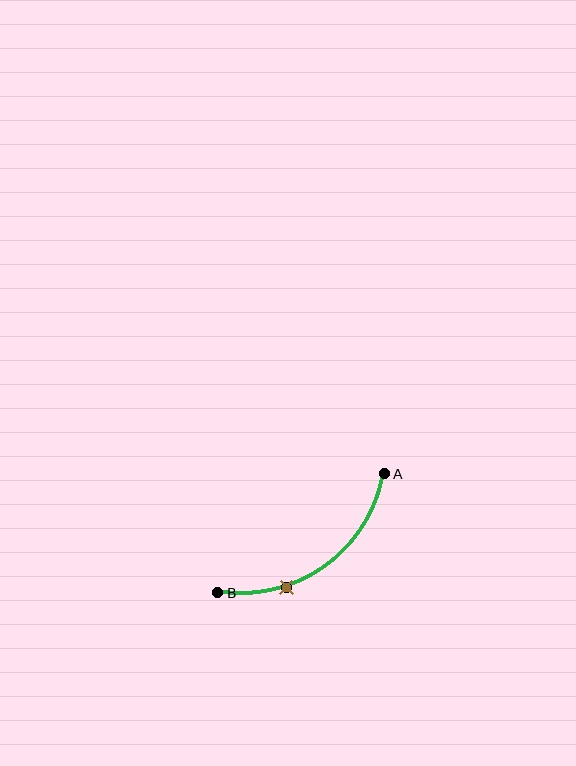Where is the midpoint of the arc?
The arc midpoint is the point on the curve farthest from the straight line joining A and B. It sits below and to the right of that line.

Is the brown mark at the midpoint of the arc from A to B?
No. The brown mark lies on the arc but is closer to endpoint B. The arc midpoint would be at the point on the curve equidistant along the arc from both A and B.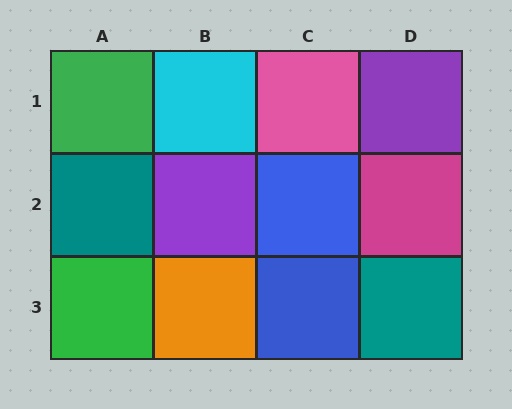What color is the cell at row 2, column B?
Purple.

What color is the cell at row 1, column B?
Cyan.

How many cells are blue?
2 cells are blue.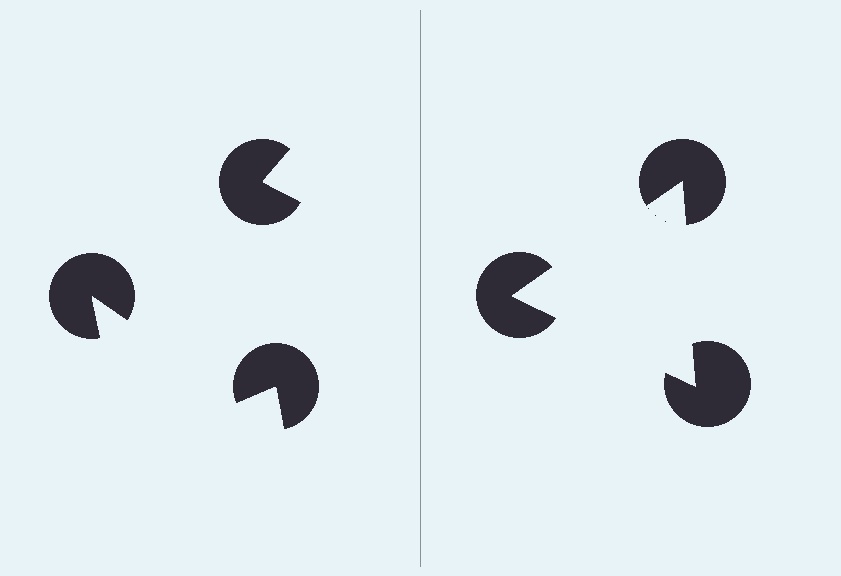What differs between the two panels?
The pac-man discs are positioned identically on both sides; only the wedge orientations differ. On the right they align to a triangle; on the left they are misaligned.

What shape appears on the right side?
An illusory triangle.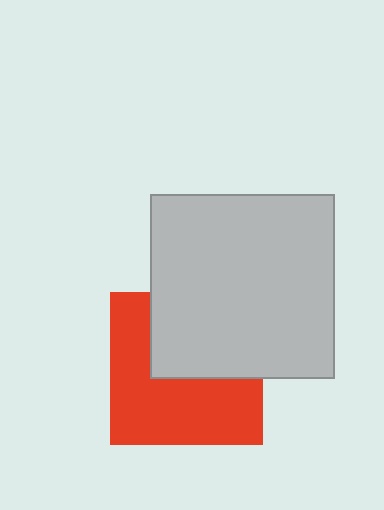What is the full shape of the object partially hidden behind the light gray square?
The partially hidden object is a red square.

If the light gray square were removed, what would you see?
You would see the complete red square.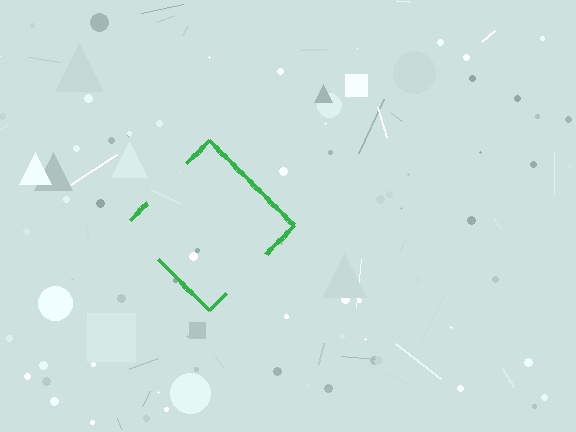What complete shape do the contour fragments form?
The contour fragments form a diamond.